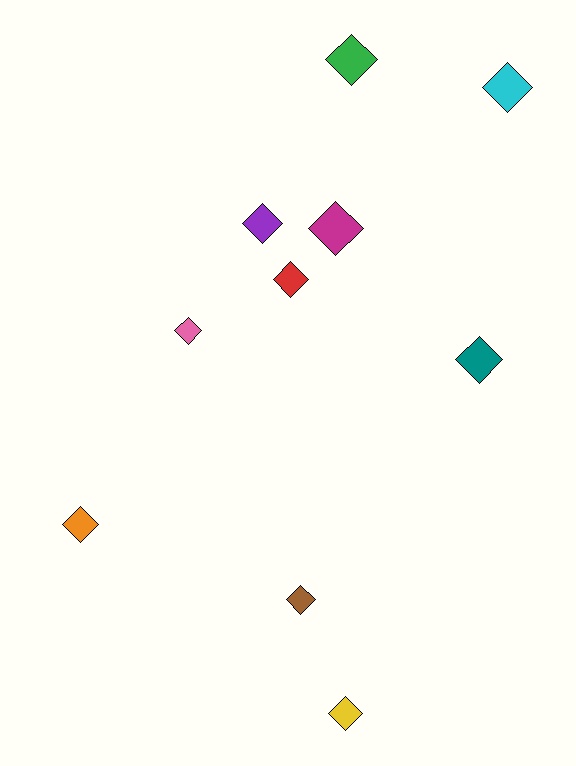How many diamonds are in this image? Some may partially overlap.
There are 10 diamonds.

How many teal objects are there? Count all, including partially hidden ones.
There is 1 teal object.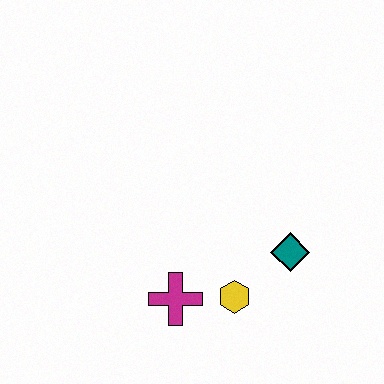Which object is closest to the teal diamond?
The yellow hexagon is closest to the teal diamond.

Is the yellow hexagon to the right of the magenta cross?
Yes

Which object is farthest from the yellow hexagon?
The teal diamond is farthest from the yellow hexagon.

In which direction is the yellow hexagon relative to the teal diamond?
The yellow hexagon is to the left of the teal diamond.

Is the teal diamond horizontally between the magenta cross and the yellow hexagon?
No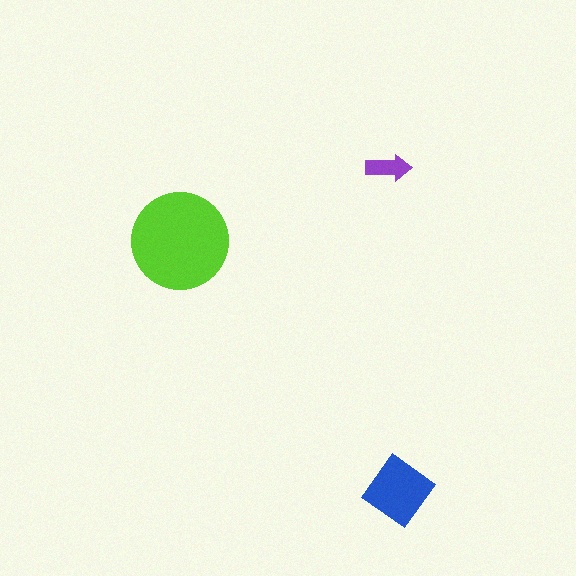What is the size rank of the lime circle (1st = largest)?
1st.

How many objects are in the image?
There are 3 objects in the image.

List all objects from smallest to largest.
The purple arrow, the blue diamond, the lime circle.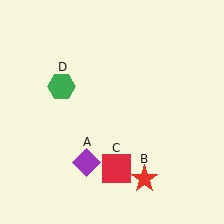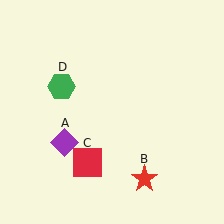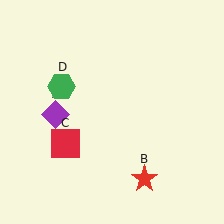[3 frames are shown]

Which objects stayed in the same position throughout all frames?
Red star (object B) and green hexagon (object D) remained stationary.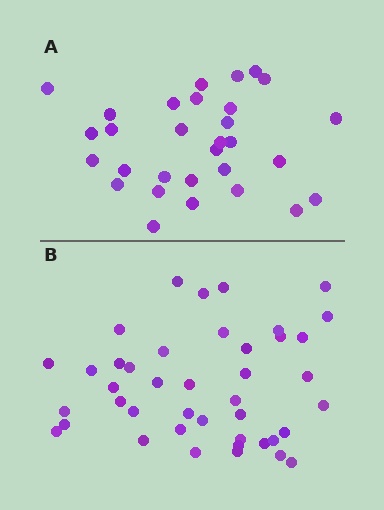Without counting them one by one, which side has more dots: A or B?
Region B (the bottom region) has more dots.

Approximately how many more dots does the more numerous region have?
Region B has roughly 12 or so more dots than region A.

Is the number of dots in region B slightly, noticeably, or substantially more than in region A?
Region B has noticeably more, but not dramatically so. The ratio is roughly 1.4 to 1.